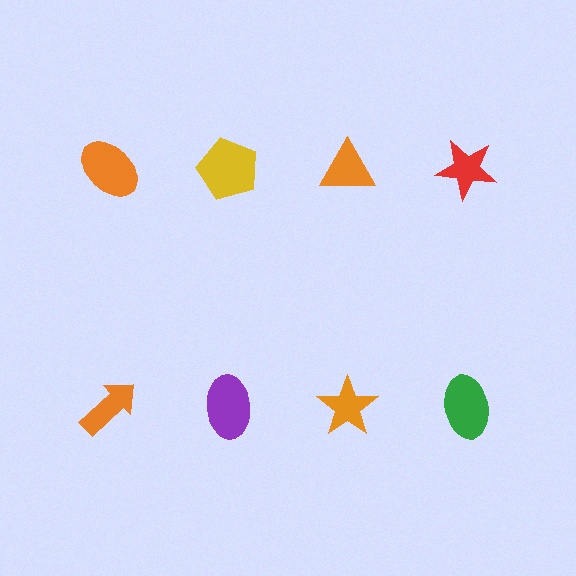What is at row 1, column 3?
An orange triangle.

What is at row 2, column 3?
An orange star.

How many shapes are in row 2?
4 shapes.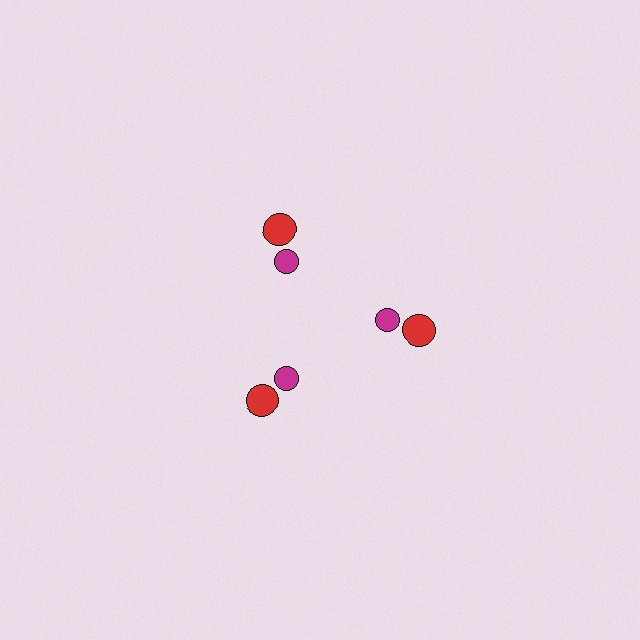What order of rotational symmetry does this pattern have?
This pattern has 3-fold rotational symmetry.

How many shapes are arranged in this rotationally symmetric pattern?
There are 6 shapes, arranged in 3 groups of 2.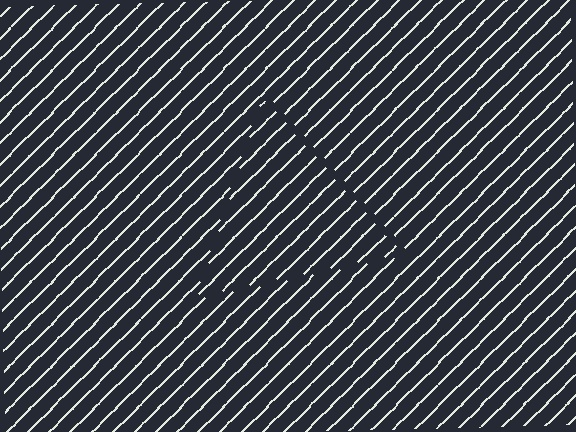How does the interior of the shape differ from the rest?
The interior of the shape contains the same grating, shifted by half a period — the contour is defined by the phase discontinuity where line-ends from the inner and outer gratings abut.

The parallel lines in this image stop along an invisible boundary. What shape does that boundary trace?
An illusory triangle. The interior of the shape contains the same grating, shifted by half a period — the contour is defined by the phase discontinuity where line-ends from the inner and outer gratings abut.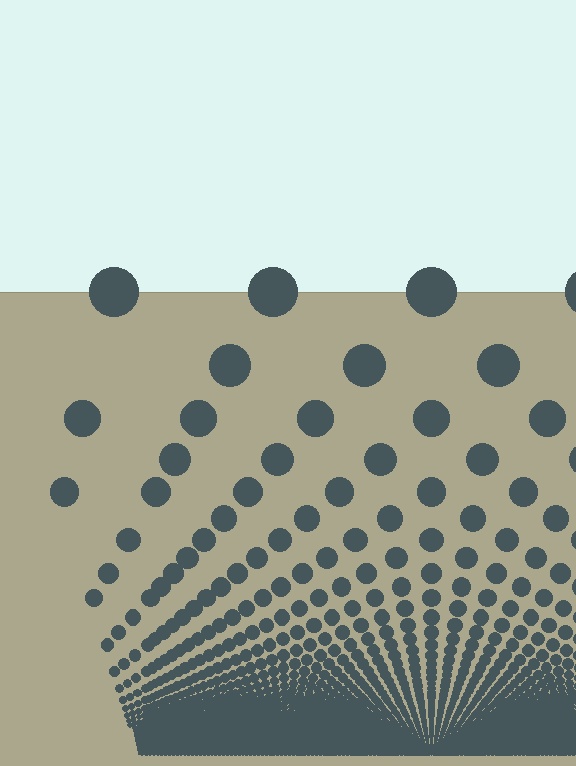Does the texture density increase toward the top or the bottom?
Density increases toward the bottom.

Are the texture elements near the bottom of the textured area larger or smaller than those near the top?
Smaller. The gradient is inverted — elements near the bottom are smaller and denser.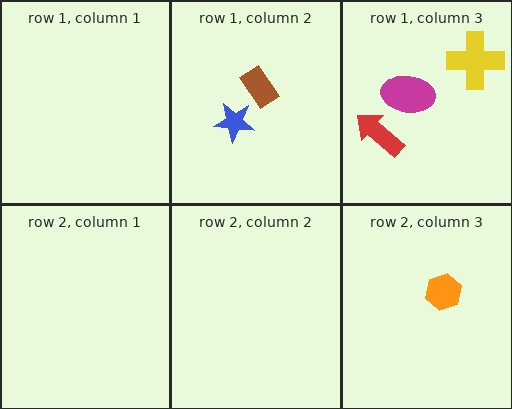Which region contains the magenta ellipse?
The row 1, column 3 region.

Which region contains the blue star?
The row 1, column 2 region.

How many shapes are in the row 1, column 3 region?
3.